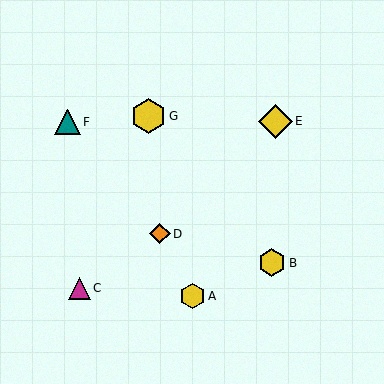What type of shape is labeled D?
Shape D is an orange diamond.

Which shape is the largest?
The yellow hexagon (labeled G) is the largest.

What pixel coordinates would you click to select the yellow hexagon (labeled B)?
Click at (272, 263) to select the yellow hexagon B.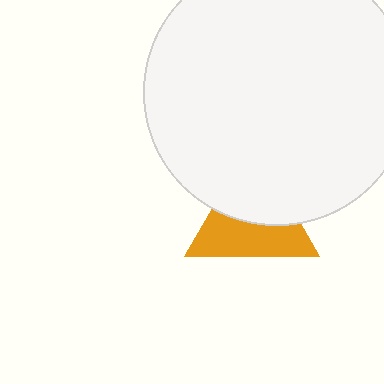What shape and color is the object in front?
The object in front is a white circle.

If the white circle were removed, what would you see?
You would see the complete orange triangle.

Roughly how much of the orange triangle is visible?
About half of it is visible (roughly 52%).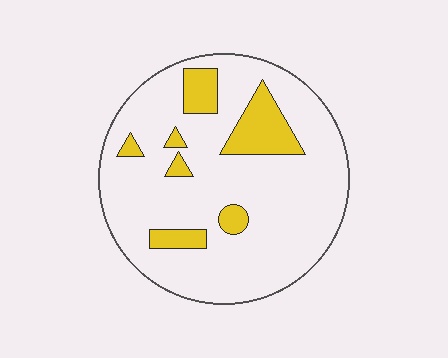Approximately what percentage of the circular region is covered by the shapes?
Approximately 15%.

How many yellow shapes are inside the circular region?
7.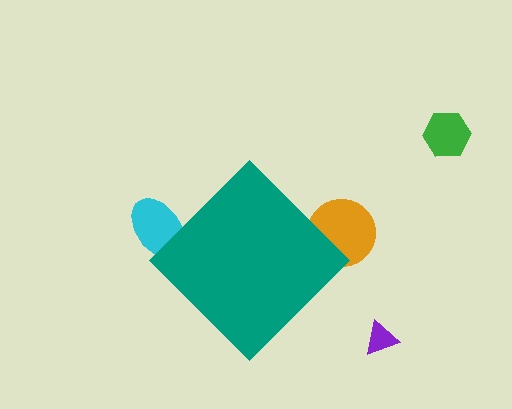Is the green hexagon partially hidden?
No, the green hexagon is fully visible.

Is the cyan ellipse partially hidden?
Yes, the cyan ellipse is partially hidden behind the teal diamond.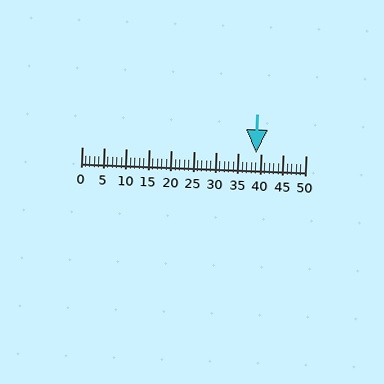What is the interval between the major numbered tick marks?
The major tick marks are spaced 5 units apart.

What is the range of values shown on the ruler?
The ruler shows values from 0 to 50.